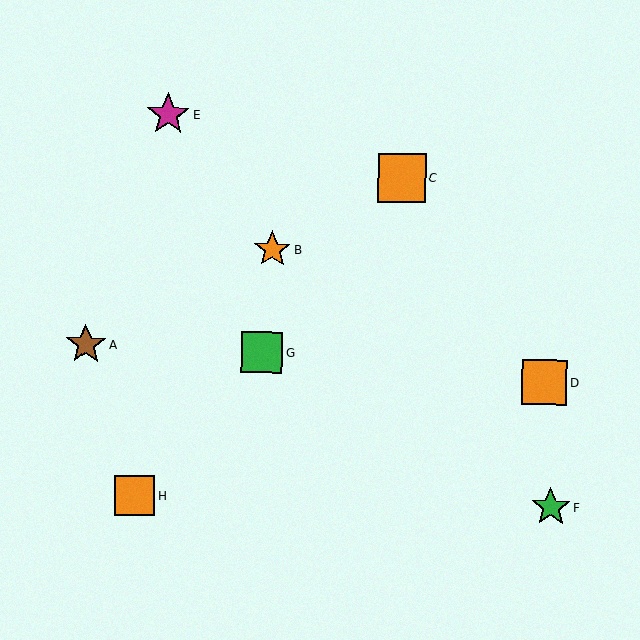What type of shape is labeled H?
Shape H is an orange square.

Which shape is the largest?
The orange square (labeled C) is the largest.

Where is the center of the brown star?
The center of the brown star is at (86, 344).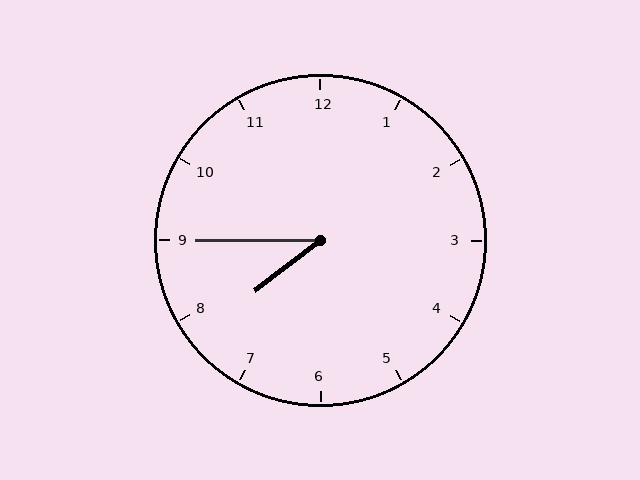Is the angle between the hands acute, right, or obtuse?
It is acute.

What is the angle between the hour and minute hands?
Approximately 38 degrees.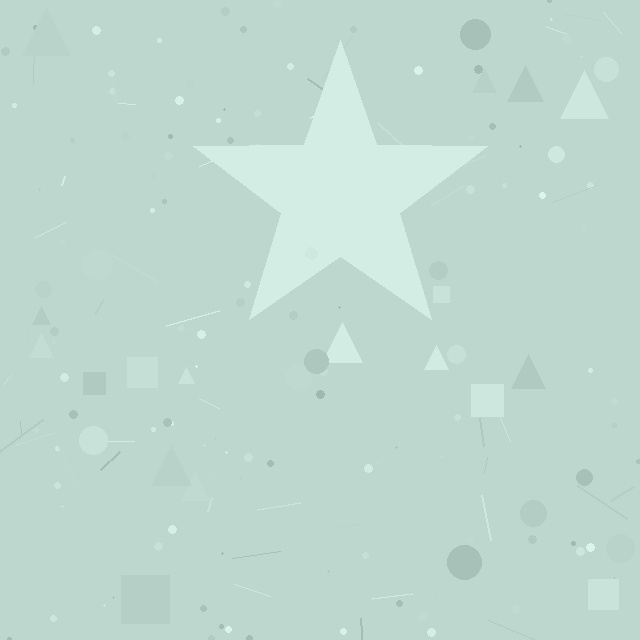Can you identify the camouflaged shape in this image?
The camouflaged shape is a star.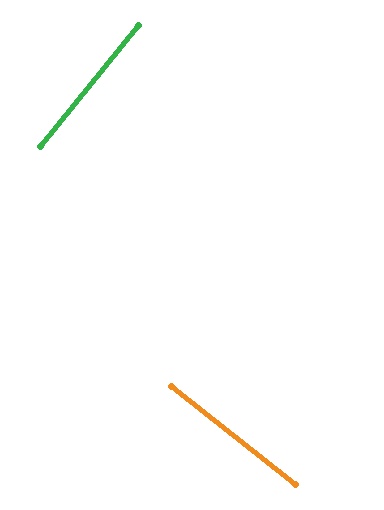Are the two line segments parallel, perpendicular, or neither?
Perpendicular — they meet at approximately 89°.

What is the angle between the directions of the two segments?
Approximately 89 degrees.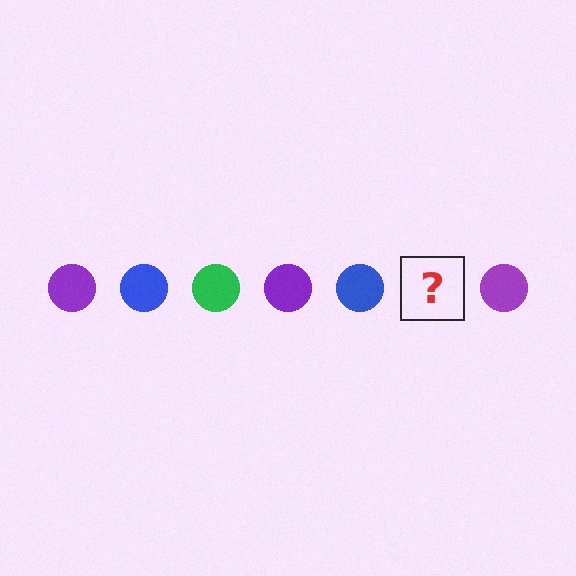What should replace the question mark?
The question mark should be replaced with a green circle.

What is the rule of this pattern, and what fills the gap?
The rule is that the pattern cycles through purple, blue, green circles. The gap should be filled with a green circle.